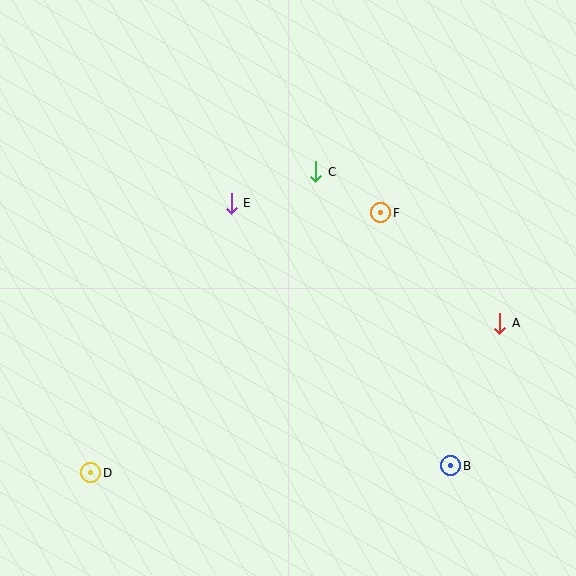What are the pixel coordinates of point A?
Point A is at (500, 323).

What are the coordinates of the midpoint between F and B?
The midpoint between F and B is at (416, 339).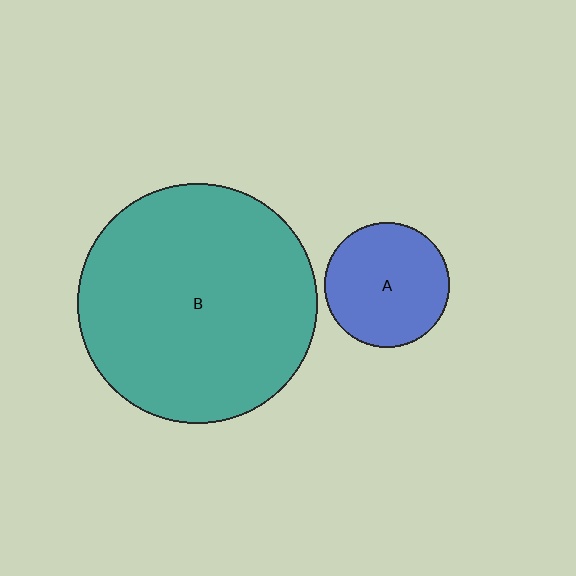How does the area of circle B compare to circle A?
Approximately 3.7 times.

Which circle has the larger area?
Circle B (teal).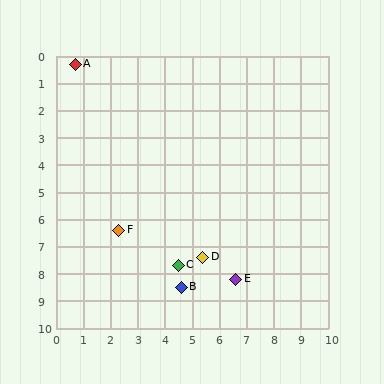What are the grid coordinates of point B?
Point B is at approximately (4.6, 8.5).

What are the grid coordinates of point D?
Point D is at approximately (5.4, 7.4).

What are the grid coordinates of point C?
Point C is at approximately (4.5, 7.7).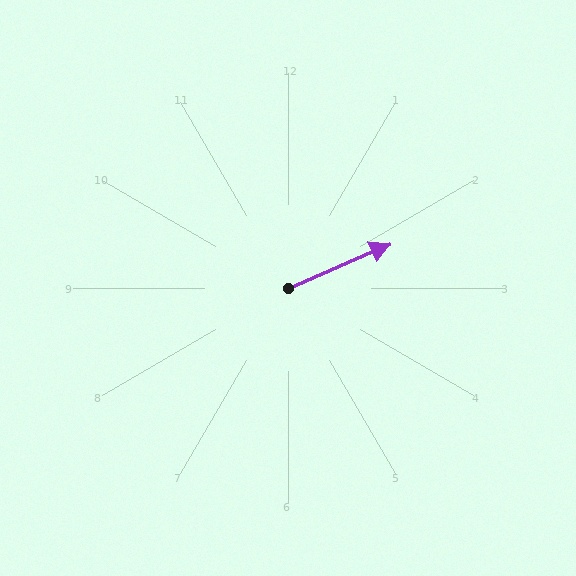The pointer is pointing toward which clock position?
Roughly 2 o'clock.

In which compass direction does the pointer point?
Northeast.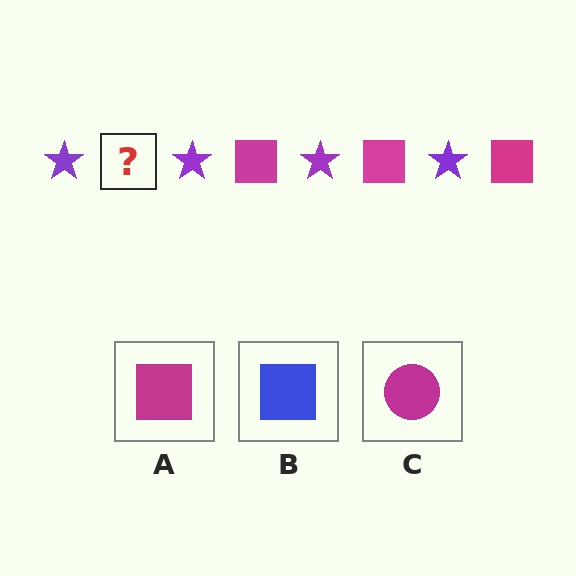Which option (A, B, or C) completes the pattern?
A.